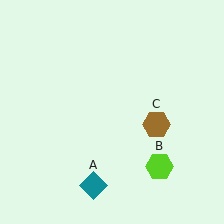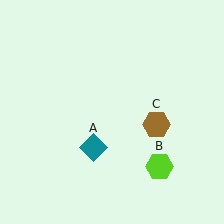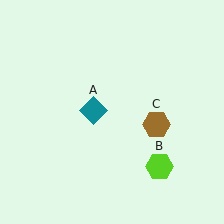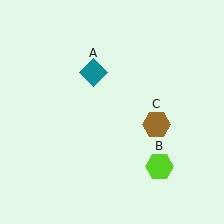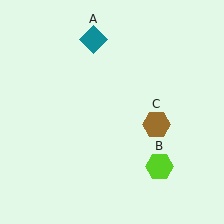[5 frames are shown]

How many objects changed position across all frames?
1 object changed position: teal diamond (object A).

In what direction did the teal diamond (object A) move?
The teal diamond (object A) moved up.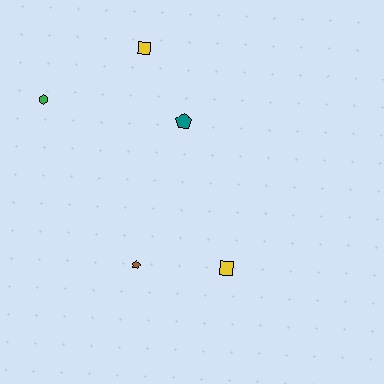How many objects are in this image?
There are 5 objects.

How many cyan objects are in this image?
There are no cyan objects.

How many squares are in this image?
There are 2 squares.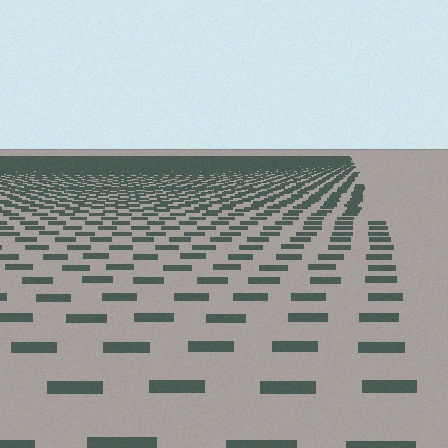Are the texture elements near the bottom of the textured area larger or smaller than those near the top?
Larger. Near the bottom, elements are closer to the viewer and appear at a bigger on-screen size.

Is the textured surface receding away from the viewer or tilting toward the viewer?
The surface is receding away from the viewer. Texture elements get smaller and denser toward the top.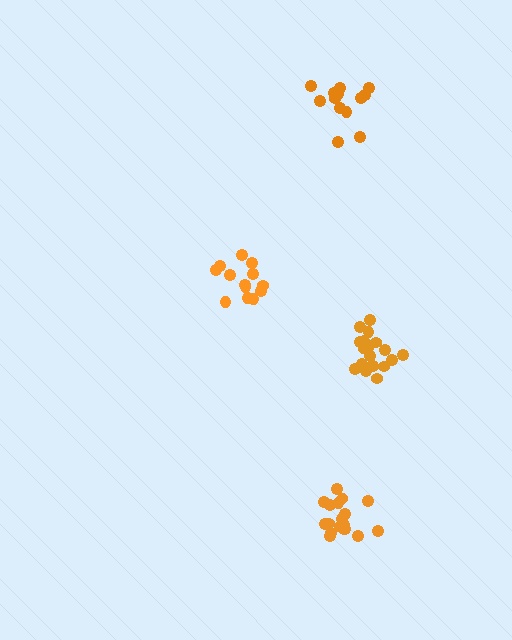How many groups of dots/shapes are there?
There are 4 groups.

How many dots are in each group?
Group 1: 18 dots, Group 2: 13 dots, Group 3: 18 dots, Group 4: 13 dots (62 total).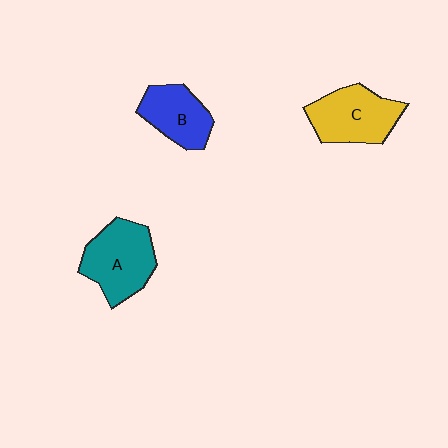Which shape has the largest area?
Shape A (teal).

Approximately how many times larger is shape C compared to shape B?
Approximately 1.3 times.